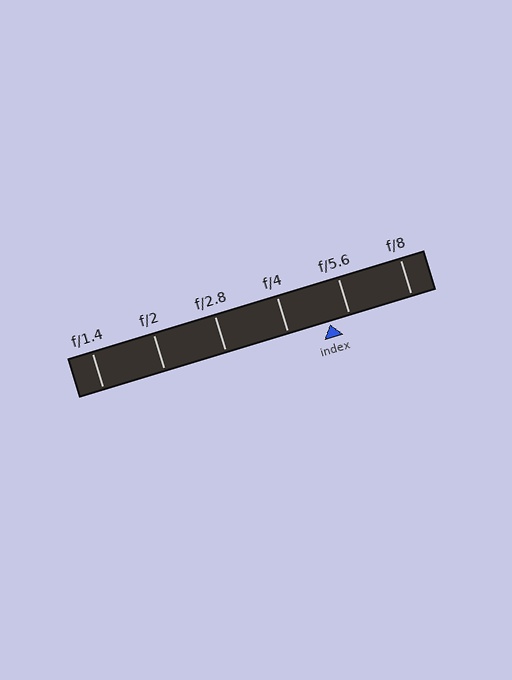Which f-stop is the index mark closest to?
The index mark is closest to f/5.6.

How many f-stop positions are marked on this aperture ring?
There are 6 f-stop positions marked.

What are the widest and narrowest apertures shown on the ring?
The widest aperture shown is f/1.4 and the narrowest is f/8.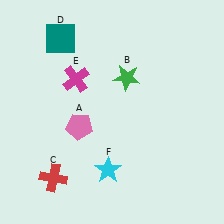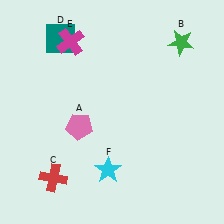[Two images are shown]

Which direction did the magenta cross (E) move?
The magenta cross (E) moved up.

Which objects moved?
The objects that moved are: the green star (B), the magenta cross (E).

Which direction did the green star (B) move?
The green star (B) moved right.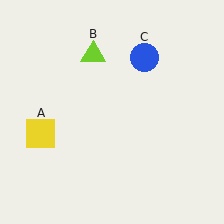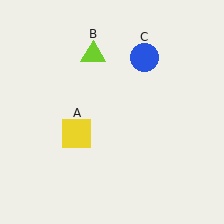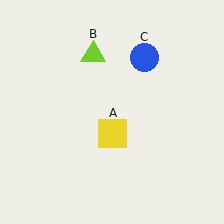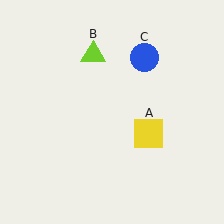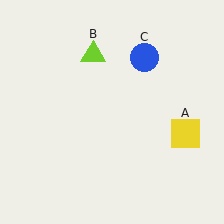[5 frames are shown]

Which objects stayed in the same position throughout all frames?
Lime triangle (object B) and blue circle (object C) remained stationary.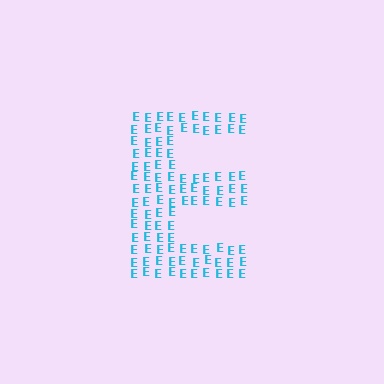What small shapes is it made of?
It is made of small letter E's.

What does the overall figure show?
The overall figure shows the letter E.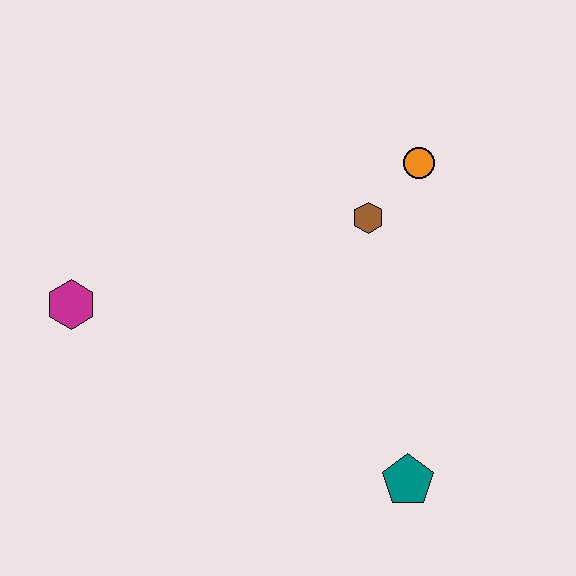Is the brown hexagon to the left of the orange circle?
Yes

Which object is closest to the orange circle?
The brown hexagon is closest to the orange circle.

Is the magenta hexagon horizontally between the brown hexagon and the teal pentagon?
No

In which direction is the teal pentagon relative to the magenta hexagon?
The teal pentagon is to the right of the magenta hexagon.